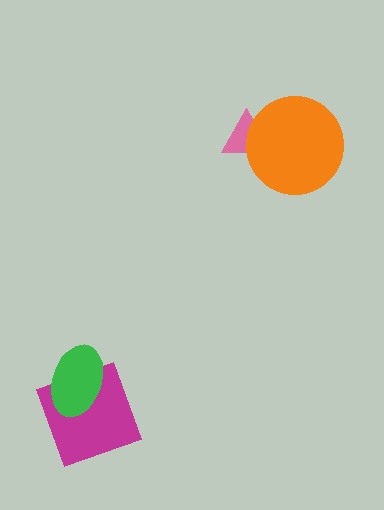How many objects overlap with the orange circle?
1 object overlaps with the orange circle.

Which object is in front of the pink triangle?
The orange circle is in front of the pink triangle.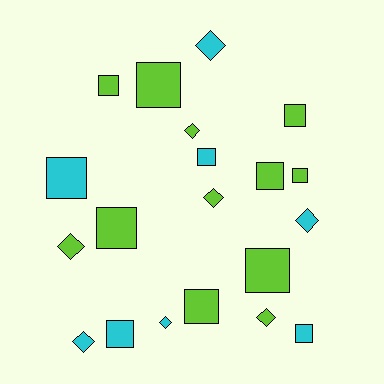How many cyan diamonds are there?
There are 4 cyan diamonds.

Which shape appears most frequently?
Square, with 12 objects.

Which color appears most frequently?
Lime, with 12 objects.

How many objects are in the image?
There are 20 objects.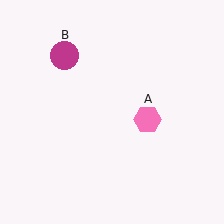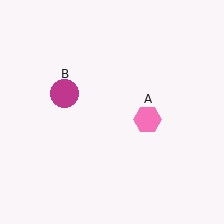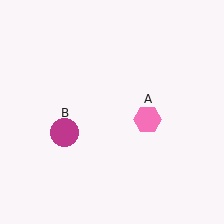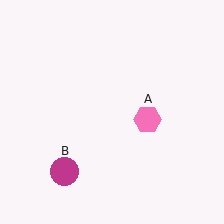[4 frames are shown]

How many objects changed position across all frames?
1 object changed position: magenta circle (object B).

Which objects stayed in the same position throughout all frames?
Pink hexagon (object A) remained stationary.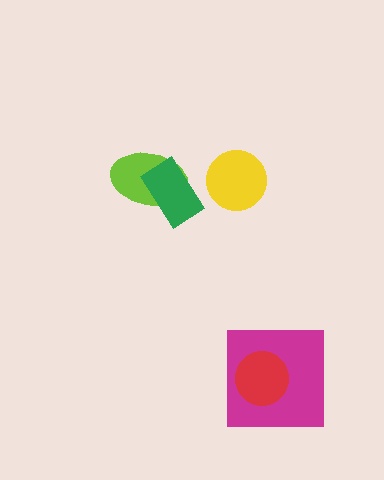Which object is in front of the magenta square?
The red circle is in front of the magenta square.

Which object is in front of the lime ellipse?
The green rectangle is in front of the lime ellipse.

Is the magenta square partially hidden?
Yes, it is partially covered by another shape.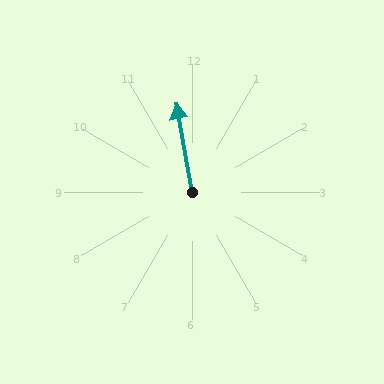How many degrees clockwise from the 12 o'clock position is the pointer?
Approximately 350 degrees.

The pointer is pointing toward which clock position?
Roughly 12 o'clock.